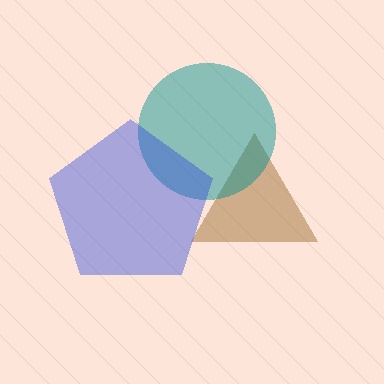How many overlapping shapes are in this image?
There are 3 overlapping shapes in the image.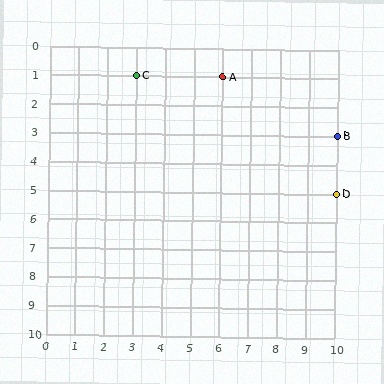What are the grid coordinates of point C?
Point C is at grid coordinates (3, 1).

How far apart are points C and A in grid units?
Points C and A are 3 columns apart.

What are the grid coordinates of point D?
Point D is at grid coordinates (10, 5).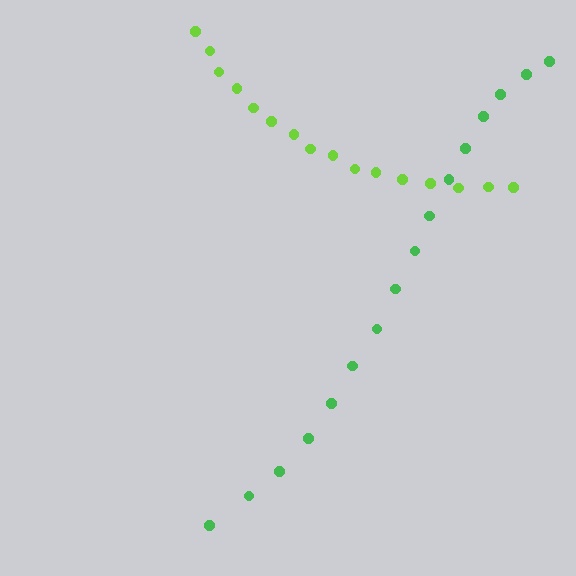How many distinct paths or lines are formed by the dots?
There are 2 distinct paths.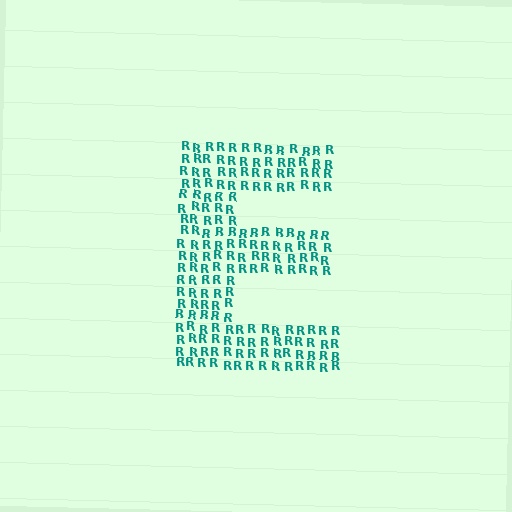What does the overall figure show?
The overall figure shows the letter E.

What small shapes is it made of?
It is made of small letter R's.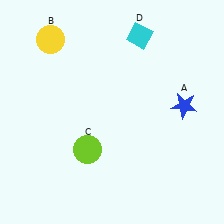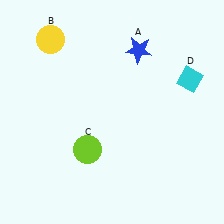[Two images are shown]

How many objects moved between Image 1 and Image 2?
2 objects moved between the two images.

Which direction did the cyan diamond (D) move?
The cyan diamond (D) moved right.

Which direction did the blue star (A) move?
The blue star (A) moved up.